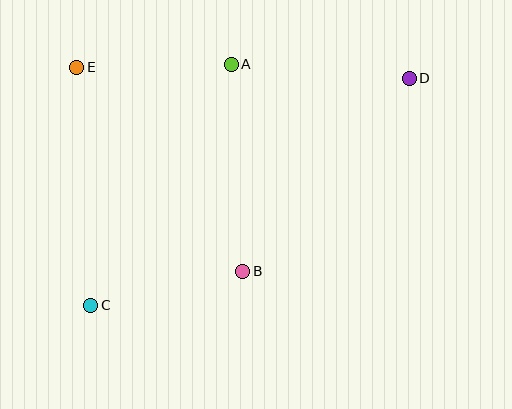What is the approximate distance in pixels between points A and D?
The distance between A and D is approximately 179 pixels.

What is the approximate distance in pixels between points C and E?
The distance between C and E is approximately 238 pixels.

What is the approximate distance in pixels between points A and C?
The distance between A and C is approximately 279 pixels.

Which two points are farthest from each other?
Points C and D are farthest from each other.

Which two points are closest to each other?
Points A and E are closest to each other.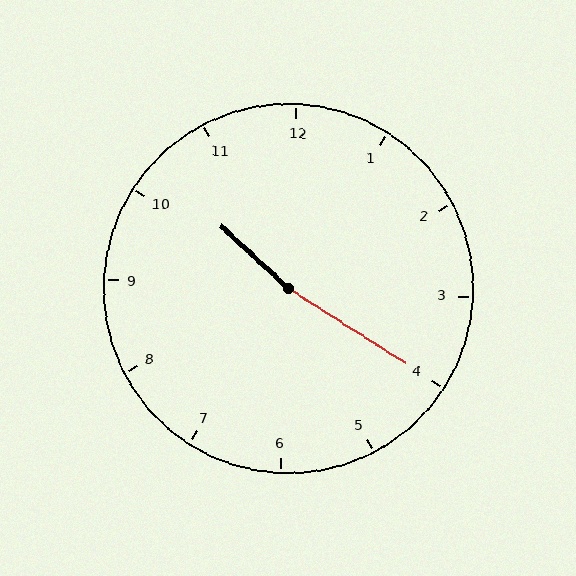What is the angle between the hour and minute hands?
Approximately 170 degrees.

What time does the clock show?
10:20.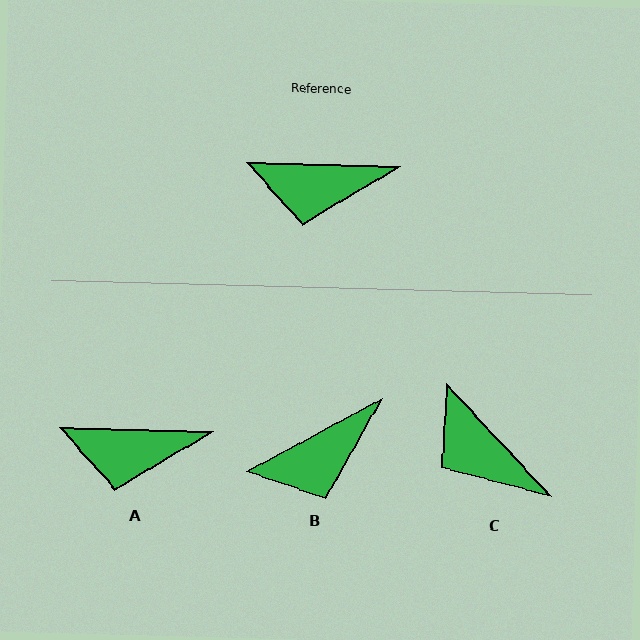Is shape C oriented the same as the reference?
No, it is off by about 45 degrees.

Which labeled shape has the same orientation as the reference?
A.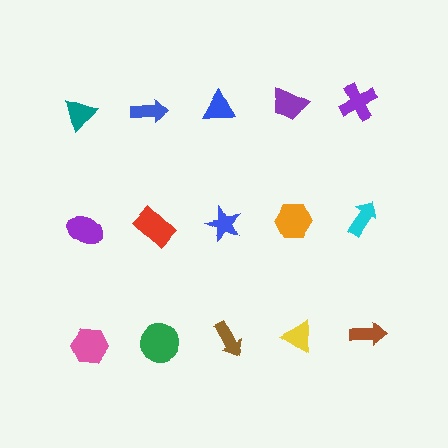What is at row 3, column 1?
A pink hexagon.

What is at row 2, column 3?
A blue star.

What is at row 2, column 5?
A cyan arrow.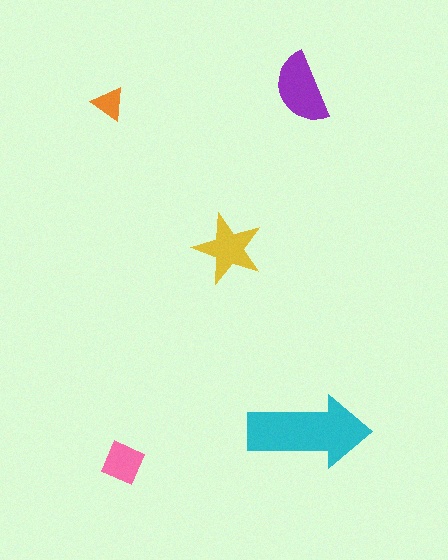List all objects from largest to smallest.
The cyan arrow, the purple semicircle, the yellow star, the pink square, the orange triangle.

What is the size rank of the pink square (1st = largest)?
4th.